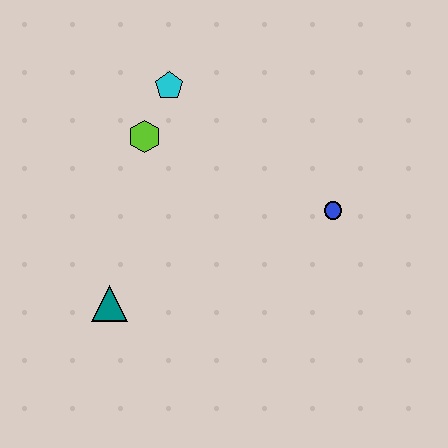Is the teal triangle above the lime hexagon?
No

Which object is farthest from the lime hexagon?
The blue circle is farthest from the lime hexagon.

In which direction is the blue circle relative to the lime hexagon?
The blue circle is to the right of the lime hexagon.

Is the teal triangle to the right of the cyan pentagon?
No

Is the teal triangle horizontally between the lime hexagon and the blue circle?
No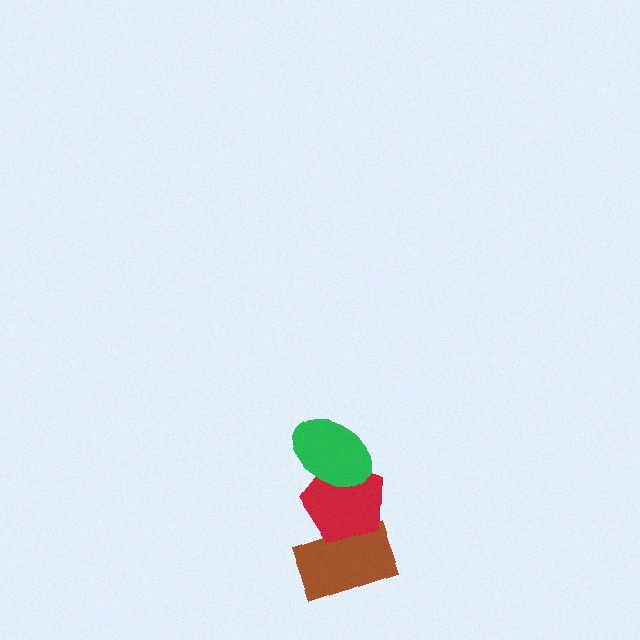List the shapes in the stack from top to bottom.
From top to bottom: the green ellipse, the red pentagon, the brown rectangle.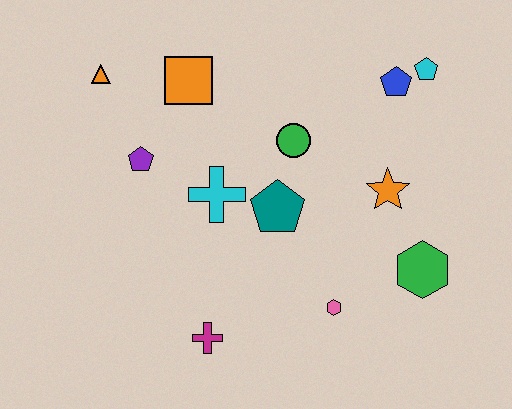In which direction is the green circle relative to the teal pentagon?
The green circle is above the teal pentagon.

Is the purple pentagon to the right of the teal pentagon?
No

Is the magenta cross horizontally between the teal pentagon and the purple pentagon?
Yes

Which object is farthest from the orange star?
The orange triangle is farthest from the orange star.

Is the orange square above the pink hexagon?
Yes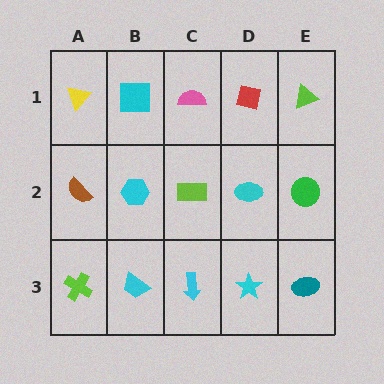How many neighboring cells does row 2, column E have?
3.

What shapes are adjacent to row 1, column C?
A lime rectangle (row 2, column C), a cyan square (row 1, column B), a red square (row 1, column D).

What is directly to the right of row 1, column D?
A lime triangle.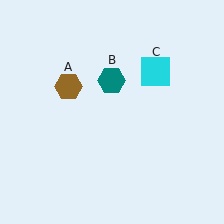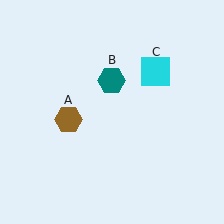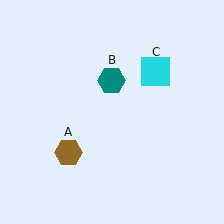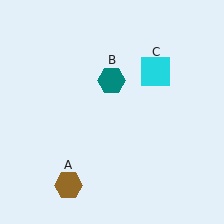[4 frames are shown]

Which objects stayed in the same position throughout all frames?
Teal hexagon (object B) and cyan square (object C) remained stationary.